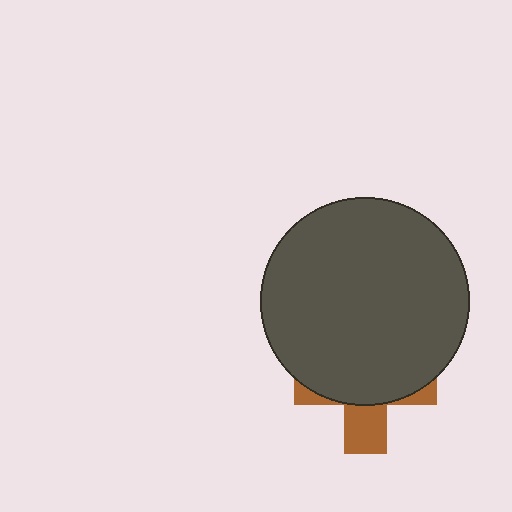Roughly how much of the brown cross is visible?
A small part of it is visible (roughly 31%).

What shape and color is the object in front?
The object in front is a dark gray circle.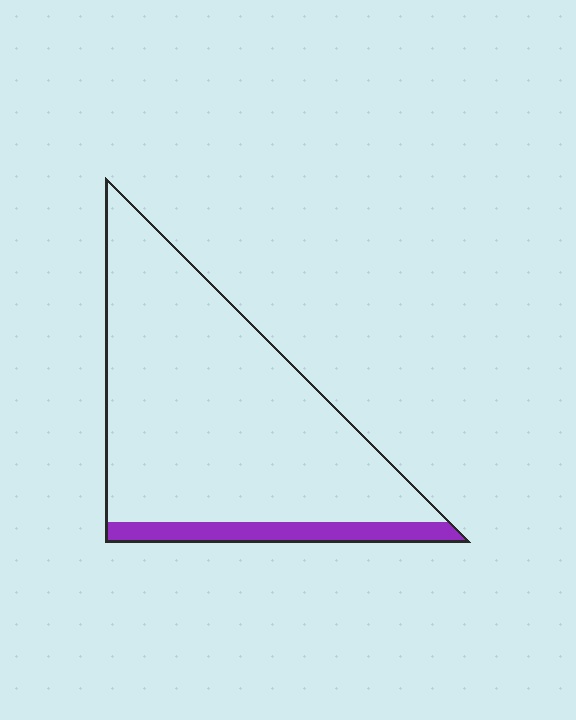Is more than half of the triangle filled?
No.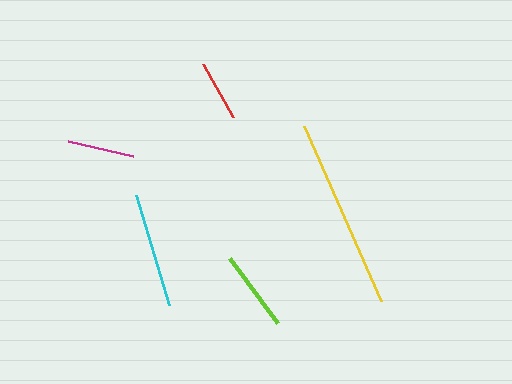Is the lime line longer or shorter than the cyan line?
The cyan line is longer than the lime line.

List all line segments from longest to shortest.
From longest to shortest: yellow, cyan, lime, magenta, red.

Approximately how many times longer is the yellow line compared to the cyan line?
The yellow line is approximately 1.7 times the length of the cyan line.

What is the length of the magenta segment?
The magenta segment is approximately 67 pixels long.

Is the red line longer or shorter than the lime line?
The lime line is longer than the red line.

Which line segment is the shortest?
The red line is the shortest at approximately 61 pixels.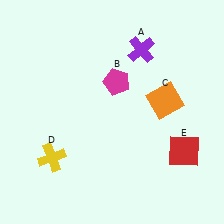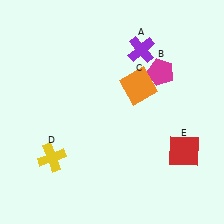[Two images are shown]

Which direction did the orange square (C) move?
The orange square (C) moved left.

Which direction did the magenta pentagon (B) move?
The magenta pentagon (B) moved right.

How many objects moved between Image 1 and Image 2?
2 objects moved between the two images.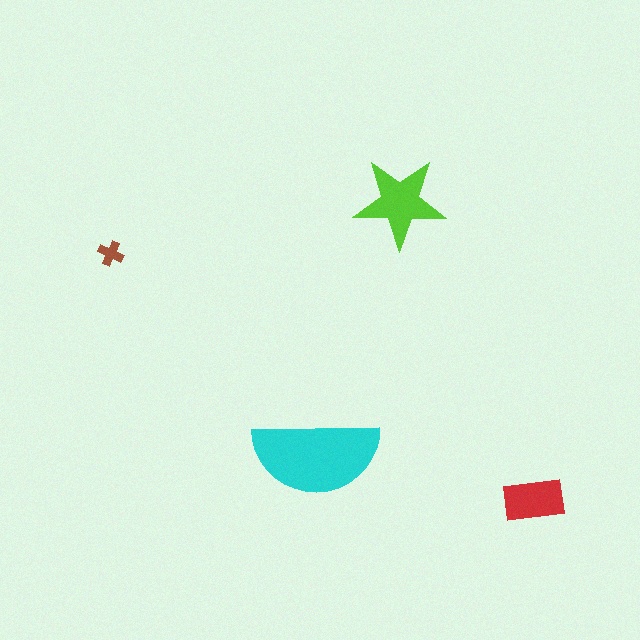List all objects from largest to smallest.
The cyan semicircle, the lime star, the red rectangle, the brown cross.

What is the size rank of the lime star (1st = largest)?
2nd.